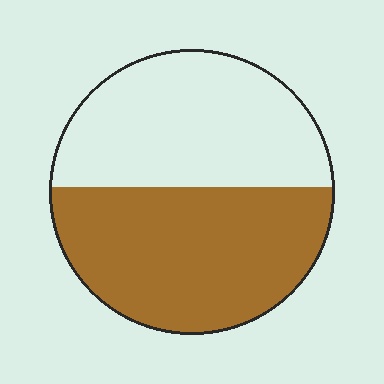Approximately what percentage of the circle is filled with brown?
Approximately 50%.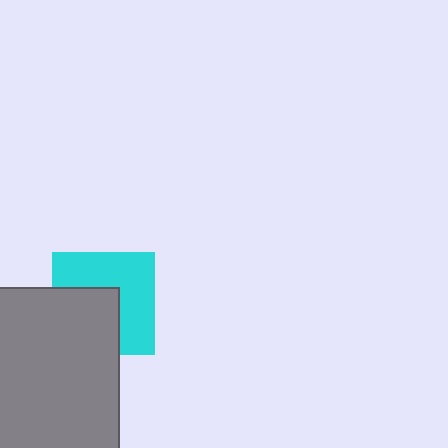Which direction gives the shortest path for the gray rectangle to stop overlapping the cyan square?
Moving toward the lower-left gives the shortest separation.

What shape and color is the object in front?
The object in front is a gray rectangle.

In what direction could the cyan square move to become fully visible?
The cyan square could move toward the upper-right. That would shift it out from behind the gray rectangle entirely.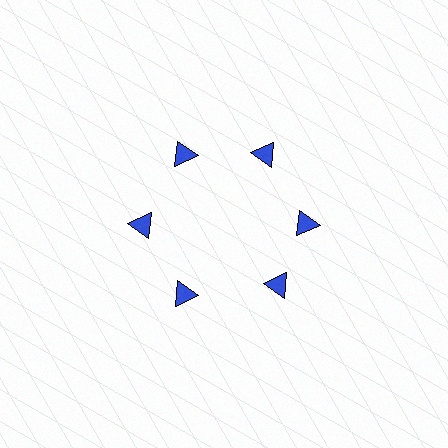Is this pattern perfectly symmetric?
No. The 6 blue triangles are arranged in a ring, but one element near the 5 o'clock position is rotated out of alignment along the ring, breaking the 6-fold rotational symmetry.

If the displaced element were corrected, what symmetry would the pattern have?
It would have 6-fold rotational symmetry — the pattern would map onto itself every 60 degrees.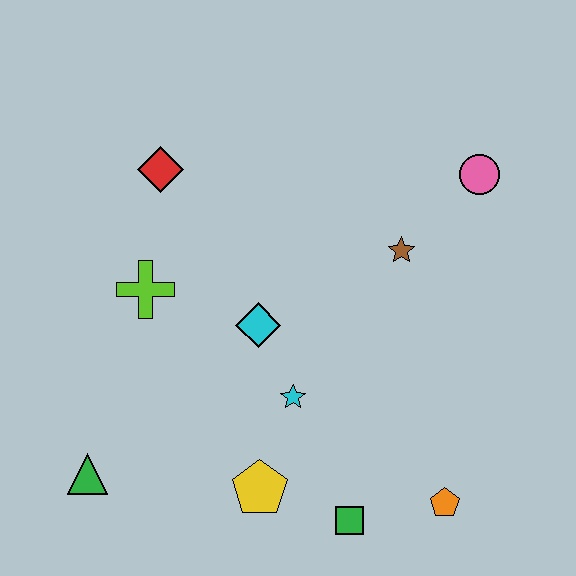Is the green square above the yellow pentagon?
No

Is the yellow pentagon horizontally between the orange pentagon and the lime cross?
Yes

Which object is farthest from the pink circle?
The green triangle is farthest from the pink circle.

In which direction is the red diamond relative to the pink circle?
The red diamond is to the left of the pink circle.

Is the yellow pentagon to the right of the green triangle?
Yes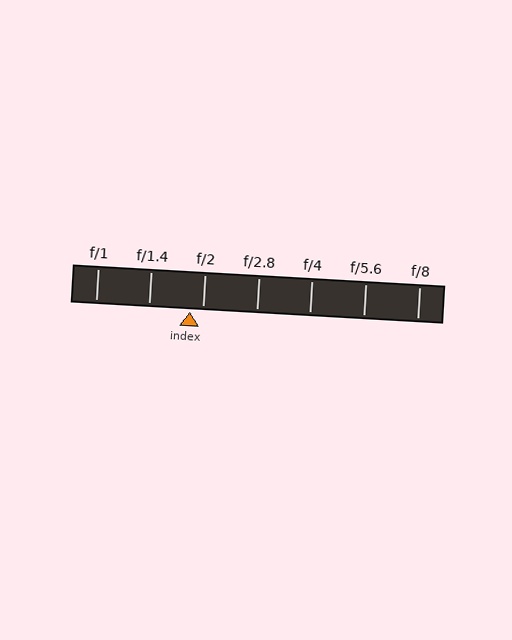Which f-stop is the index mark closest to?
The index mark is closest to f/2.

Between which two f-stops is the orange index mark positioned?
The index mark is between f/1.4 and f/2.